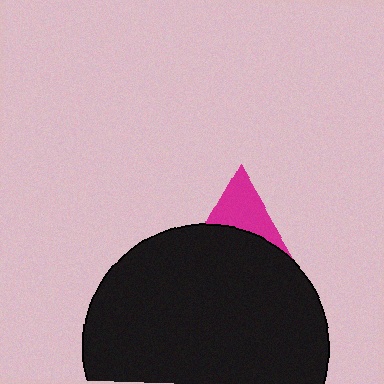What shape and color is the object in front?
The object in front is a black circle.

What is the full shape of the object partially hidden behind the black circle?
The partially hidden object is a magenta triangle.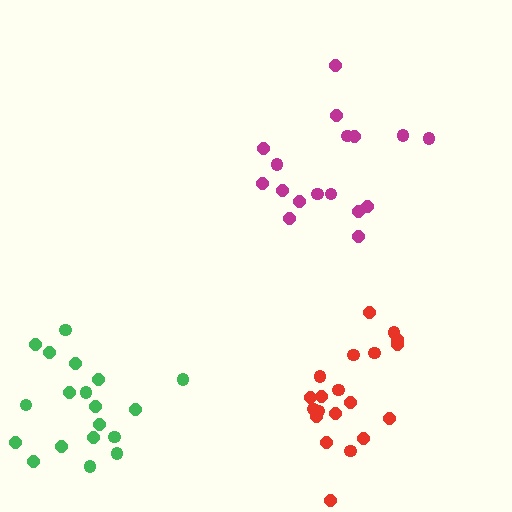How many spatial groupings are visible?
There are 3 spatial groupings.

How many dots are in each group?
Group 1: 19 dots, Group 2: 17 dots, Group 3: 20 dots (56 total).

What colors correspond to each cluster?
The clusters are colored: green, magenta, red.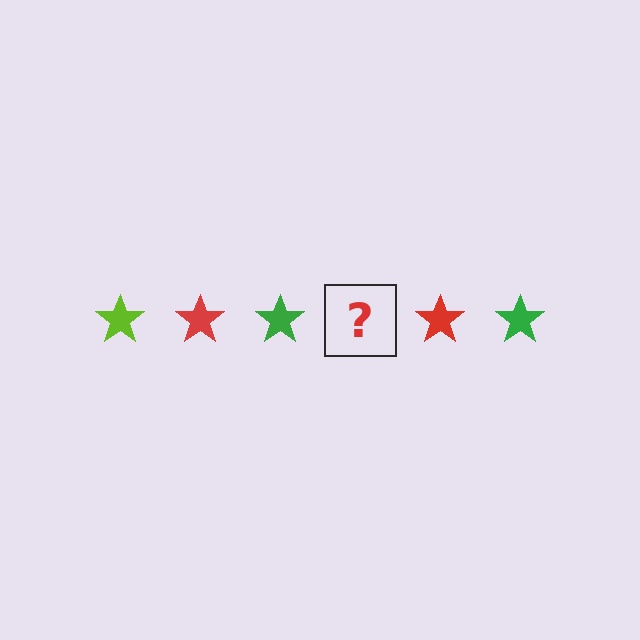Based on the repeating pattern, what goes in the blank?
The blank should be a lime star.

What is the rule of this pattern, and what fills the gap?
The rule is that the pattern cycles through lime, red, green stars. The gap should be filled with a lime star.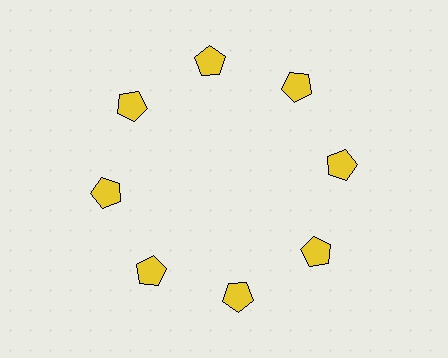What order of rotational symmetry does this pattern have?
This pattern has 8-fold rotational symmetry.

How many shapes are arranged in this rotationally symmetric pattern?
There are 8 shapes, arranged in 8 groups of 1.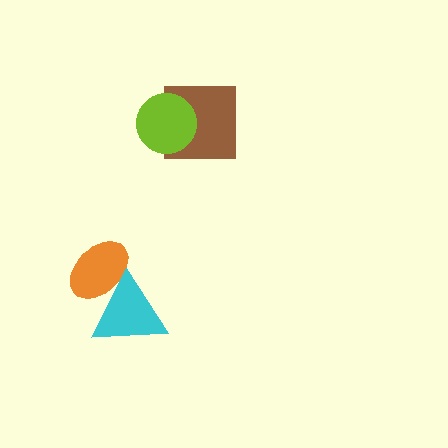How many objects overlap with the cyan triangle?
1 object overlaps with the cyan triangle.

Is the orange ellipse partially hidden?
Yes, it is partially covered by another shape.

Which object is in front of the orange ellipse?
The cyan triangle is in front of the orange ellipse.